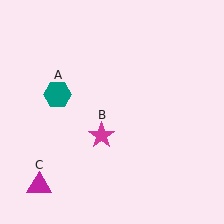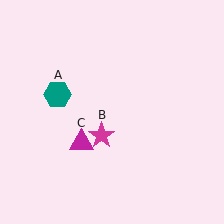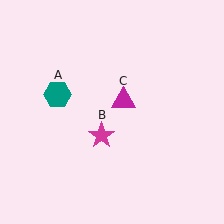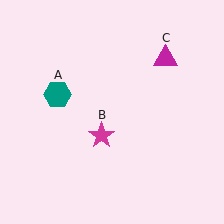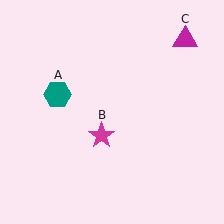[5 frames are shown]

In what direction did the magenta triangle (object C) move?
The magenta triangle (object C) moved up and to the right.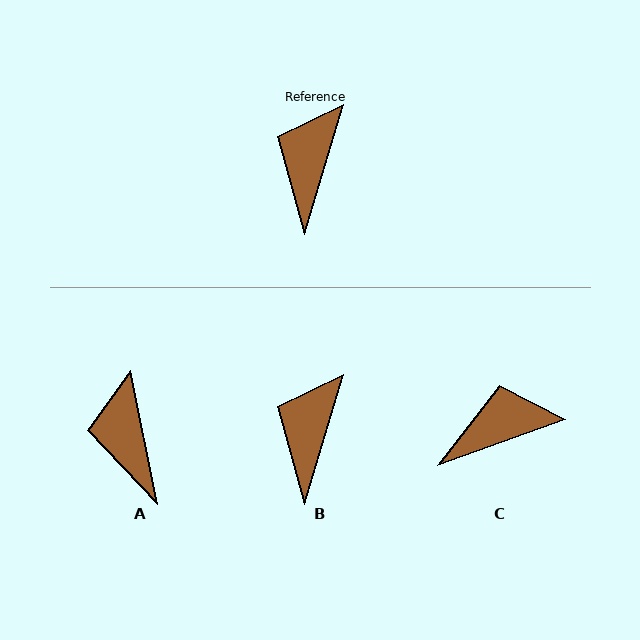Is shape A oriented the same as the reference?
No, it is off by about 28 degrees.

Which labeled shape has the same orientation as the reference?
B.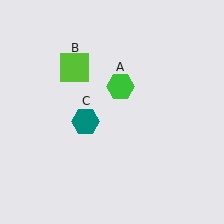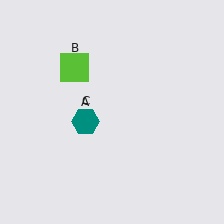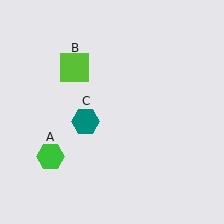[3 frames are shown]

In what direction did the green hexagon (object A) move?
The green hexagon (object A) moved down and to the left.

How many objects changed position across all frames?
1 object changed position: green hexagon (object A).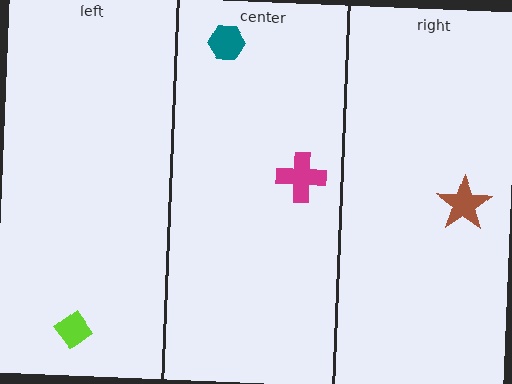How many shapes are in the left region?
1.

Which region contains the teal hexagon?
The center region.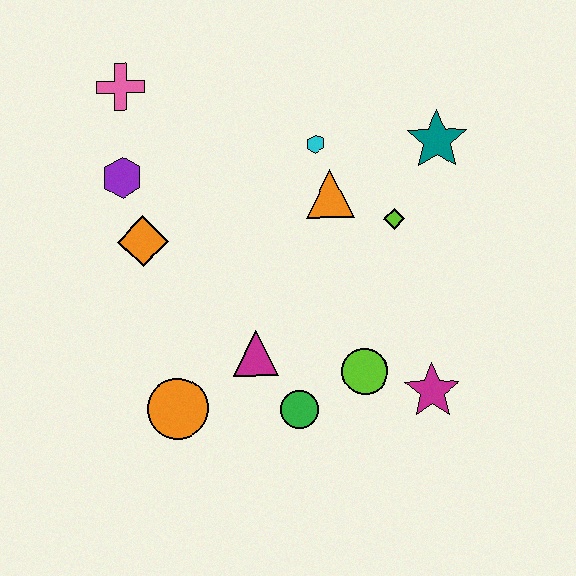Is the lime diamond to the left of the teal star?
Yes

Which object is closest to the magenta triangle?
The green circle is closest to the magenta triangle.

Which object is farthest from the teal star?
The orange circle is farthest from the teal star.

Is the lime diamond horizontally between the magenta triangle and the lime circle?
No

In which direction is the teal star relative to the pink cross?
The teal star is to the right of the pink cross.